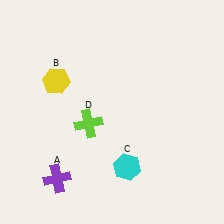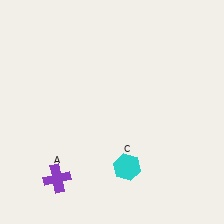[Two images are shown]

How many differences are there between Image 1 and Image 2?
There are 2 differences between the two images.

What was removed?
The lime cross (D), the yellow hexagon (B) were removed in Image 2.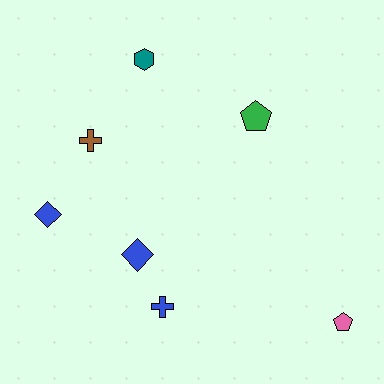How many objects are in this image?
There are 7 objects.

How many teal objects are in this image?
There is 1 teal object.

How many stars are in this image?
There are no stars.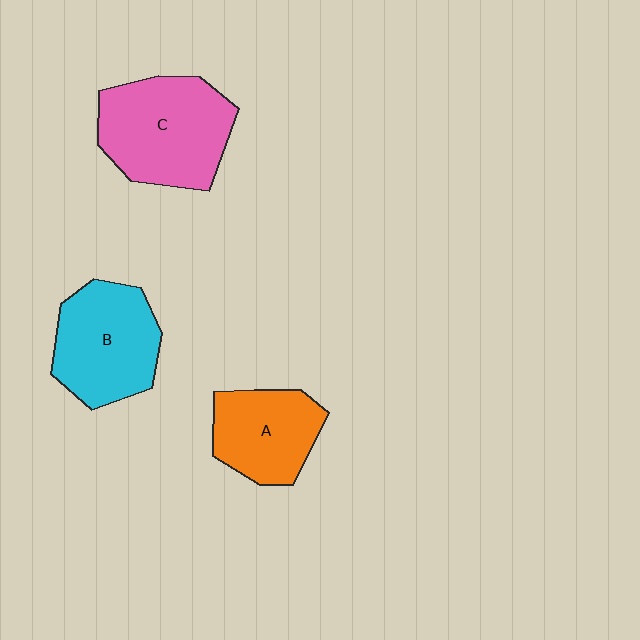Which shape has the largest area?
Shape C (pink).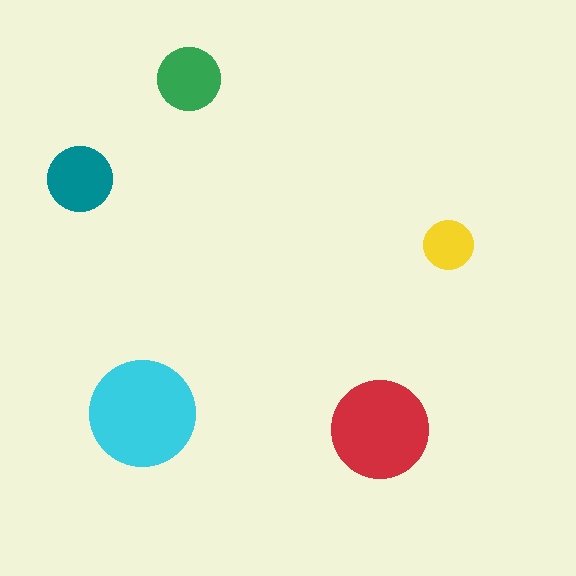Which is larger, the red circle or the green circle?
The red one.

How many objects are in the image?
There are 5 objects in the image.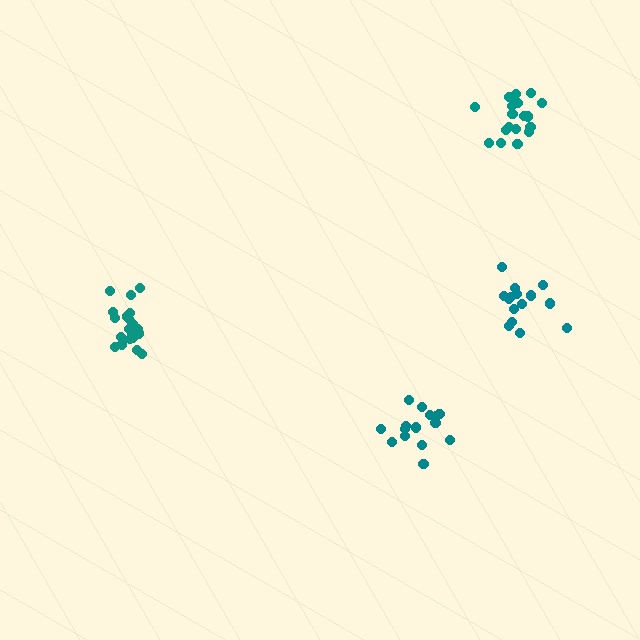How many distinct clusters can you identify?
There are 4 distinct clusters.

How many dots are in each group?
Group 1: 20 dots, Group 2: 15 dots, Group 3: 19 dots, Group 4: 15 dots (69 total).